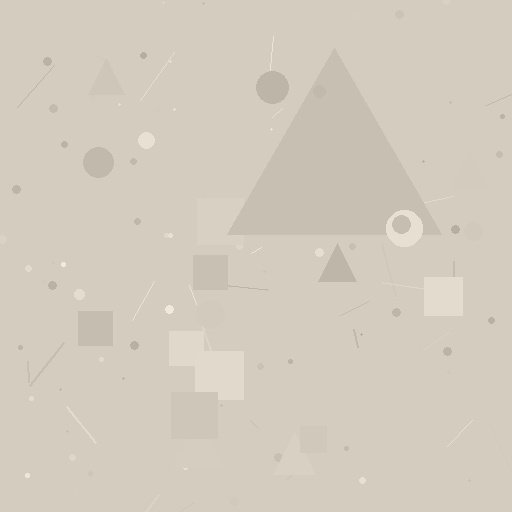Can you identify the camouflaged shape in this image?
The camouflaged shape is a triangle.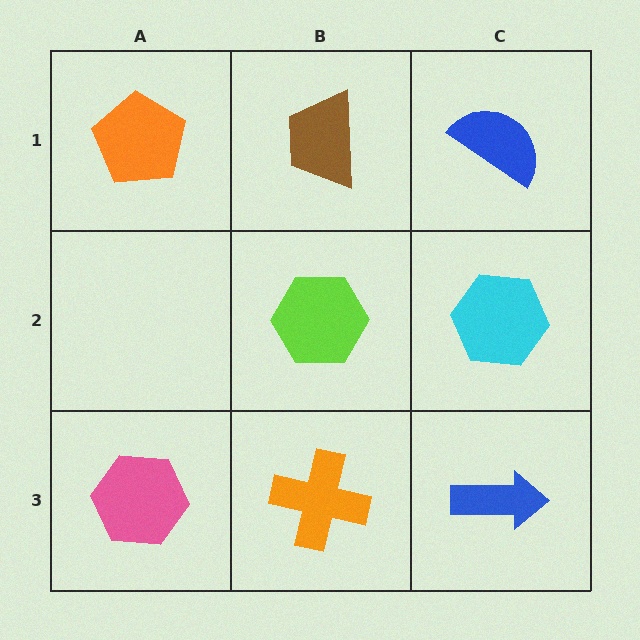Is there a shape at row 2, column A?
No, that cell is empty.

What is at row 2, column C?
A cyan hexagon.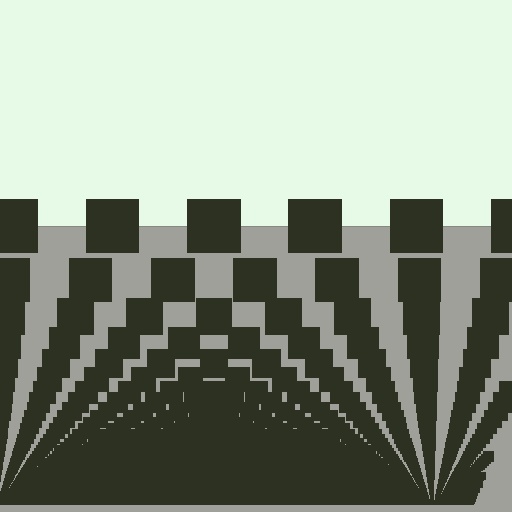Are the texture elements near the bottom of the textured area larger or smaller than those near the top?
Smaller. The gradient is inverted — elements near the bottom are smaller and denser.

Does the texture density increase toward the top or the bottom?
Density increases toward the bottom.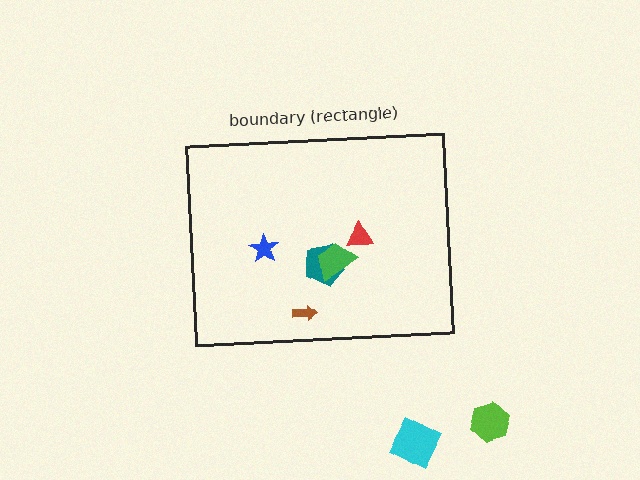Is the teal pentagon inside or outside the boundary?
Inside.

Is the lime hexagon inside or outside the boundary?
Outside.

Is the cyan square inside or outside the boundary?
Outside.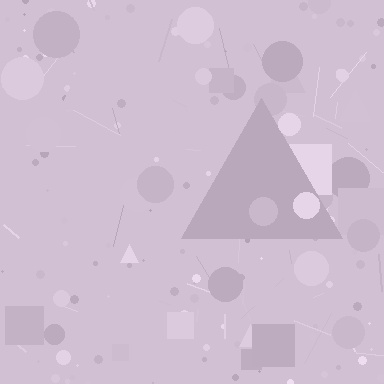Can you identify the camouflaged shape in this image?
The camouflaged shape is a triangle.